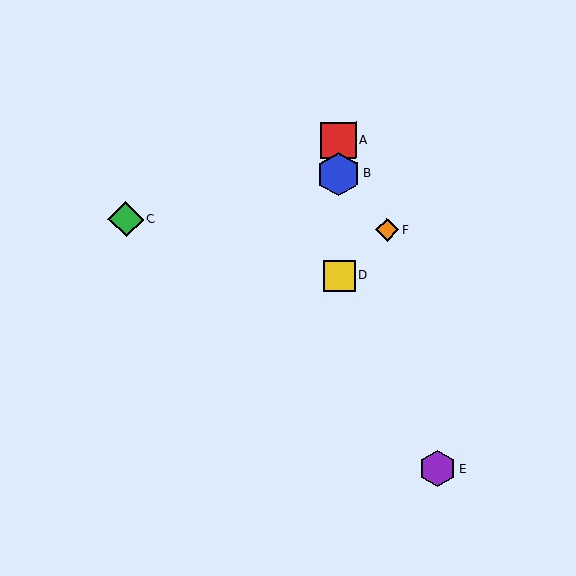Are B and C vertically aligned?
No, B is at x≈339 and C is at x≈126.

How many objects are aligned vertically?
3 objects (A, B, D) are aligned vertically.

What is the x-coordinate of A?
Object A is at x≈338.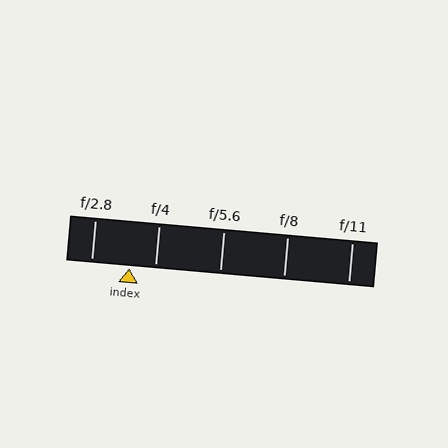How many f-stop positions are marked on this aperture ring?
There are 5 f-stop positions marked.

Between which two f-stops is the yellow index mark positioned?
The index mark is between f/2.8 and f/4.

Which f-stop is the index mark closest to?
The index mark is closest to f/4.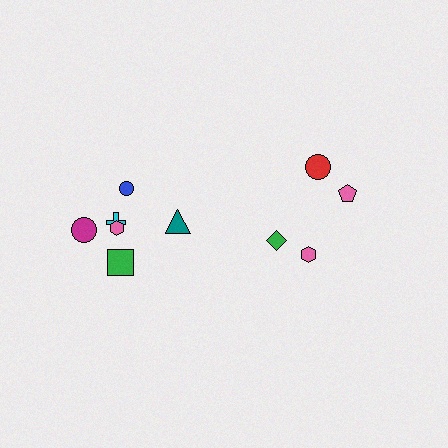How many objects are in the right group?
There are 4 objects.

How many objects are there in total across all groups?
There are 10 objects.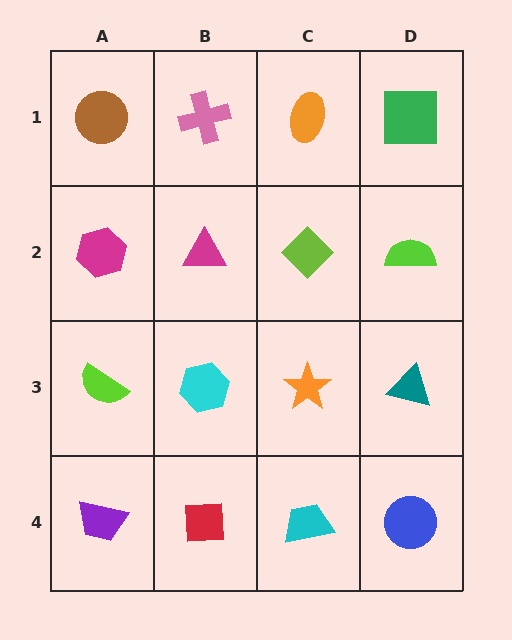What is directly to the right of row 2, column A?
A magenta triangle.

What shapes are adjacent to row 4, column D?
A teal triangle (row 3, column D), a cyan trapezoid (row 4, column C).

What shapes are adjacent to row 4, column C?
An orange star (row 3, column C), a red square (row 4, column B), a blue circle (row 4, column D).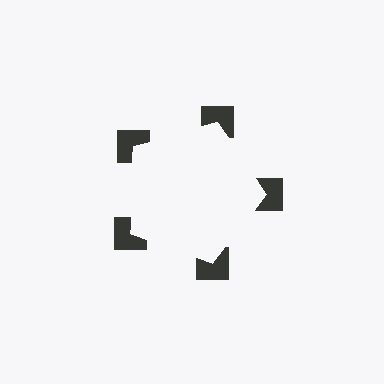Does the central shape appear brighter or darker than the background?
It typically appears slightly brighter than the background, even though no actual brightness change is drawn.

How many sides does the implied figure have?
5 sides.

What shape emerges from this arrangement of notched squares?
An illusory pentagon — its edges are inferred from the aligned wedge cuts in the notched squares, not physically drawn.